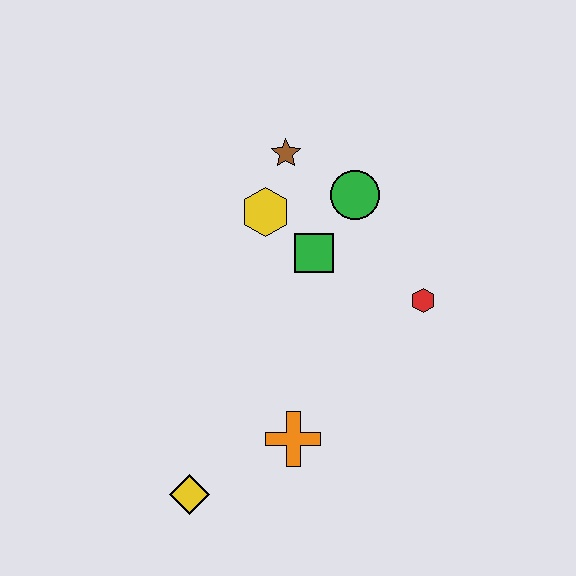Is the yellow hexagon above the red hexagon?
Yes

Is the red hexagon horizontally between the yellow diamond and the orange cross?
No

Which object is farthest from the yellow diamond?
The brown star is farthest from the yellow diamond.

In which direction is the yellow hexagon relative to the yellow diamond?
The yellow hexagon is above the yellow diamond.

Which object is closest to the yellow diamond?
The orange cross is closest to the yellow diamond.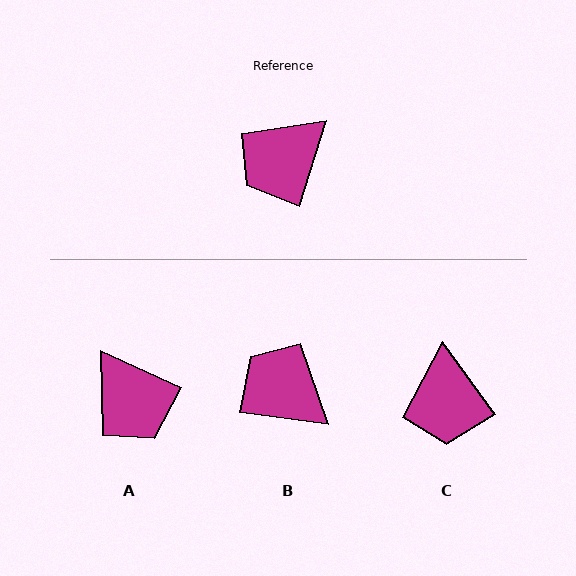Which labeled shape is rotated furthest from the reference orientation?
A, about 83 degrees away.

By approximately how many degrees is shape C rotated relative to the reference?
Approximately 54 degrees counter-clockwise.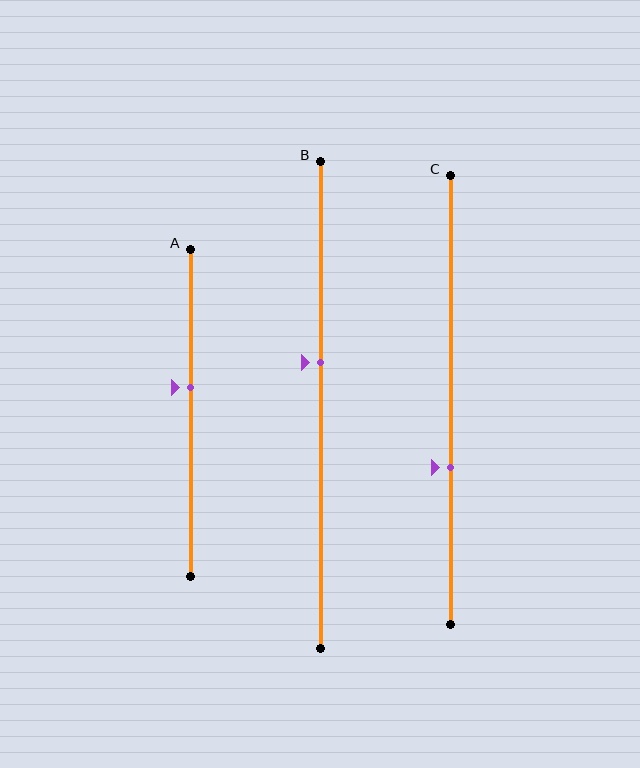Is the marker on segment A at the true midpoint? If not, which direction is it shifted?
No, the marker on segment A is shifted upward by about 8% of the segment length.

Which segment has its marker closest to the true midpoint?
Segment A has its marker closest to the true midpoint.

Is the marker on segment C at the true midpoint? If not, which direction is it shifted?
No, the marker on segment C is shifted downward by about 15% of the segment length.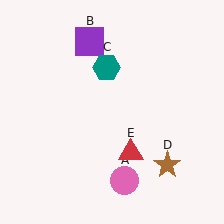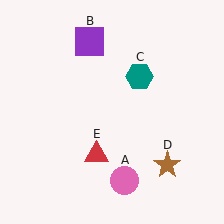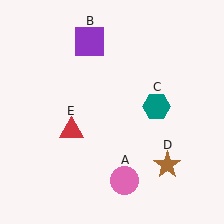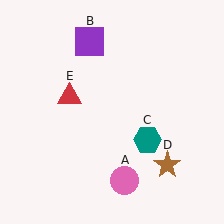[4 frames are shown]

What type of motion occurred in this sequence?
The teal hexagon (object C), red triangle (object E) rotated clockwise around the center of the scene.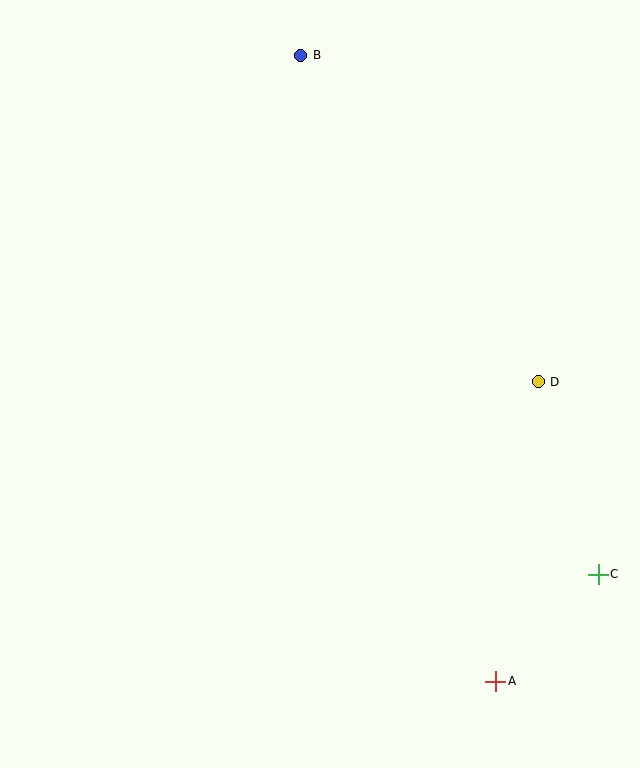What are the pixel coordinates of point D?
Point D is at (538, 382).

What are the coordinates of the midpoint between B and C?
The midpoint between B and C is at (450, 315).